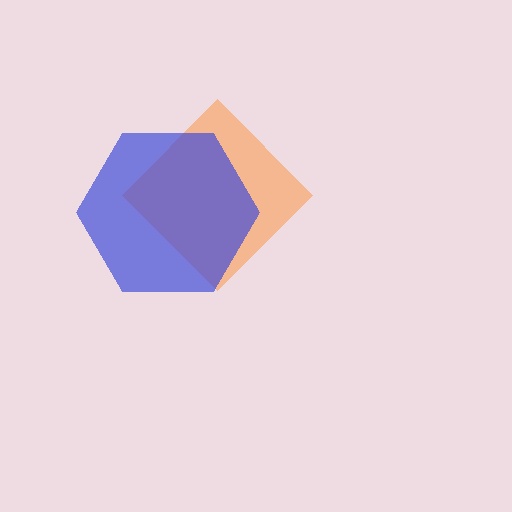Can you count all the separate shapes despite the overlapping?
Yes, there are 2 separate shapes.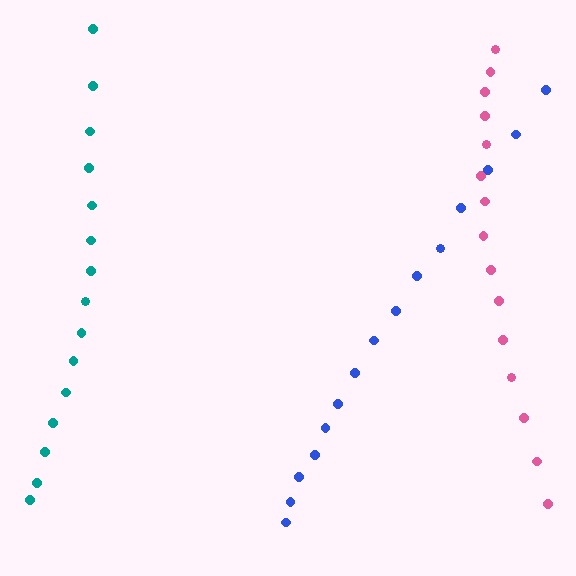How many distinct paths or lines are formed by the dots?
There are 3 distinct paths.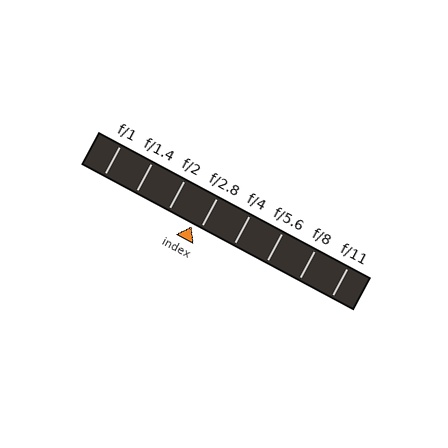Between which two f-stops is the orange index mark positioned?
The index mark is between f/2 and f/2.8.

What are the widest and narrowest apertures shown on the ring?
The widest aperture shown is f/1 and the narrowest is f/11.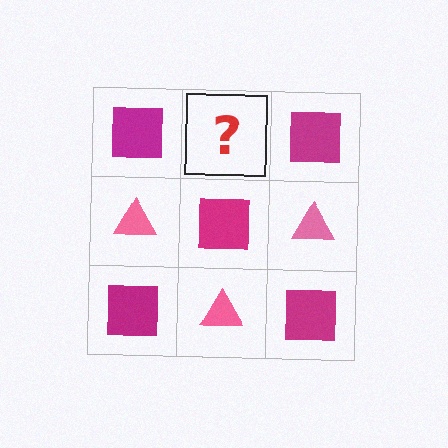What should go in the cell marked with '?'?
The missing cell should contain a pink triangle.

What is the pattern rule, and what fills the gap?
The rule is that it alternates magenta square and pink triangle in a checkerboard pattern. The gap should be filled with a pink triangle.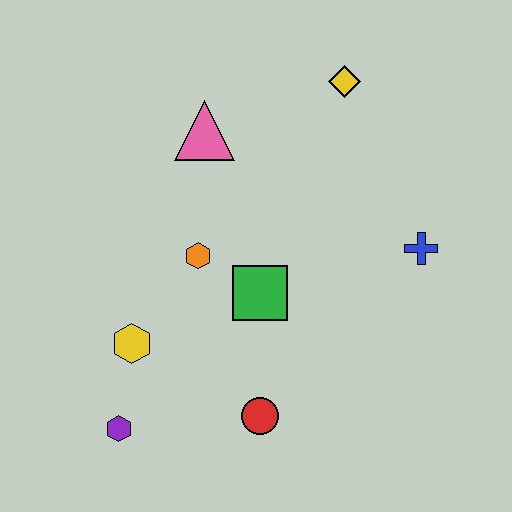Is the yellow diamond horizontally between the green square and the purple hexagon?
No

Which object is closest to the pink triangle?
The orange hexagon is closest to the pink triangle.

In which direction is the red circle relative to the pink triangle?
The red circle is below the pink triangle.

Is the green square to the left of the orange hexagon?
No